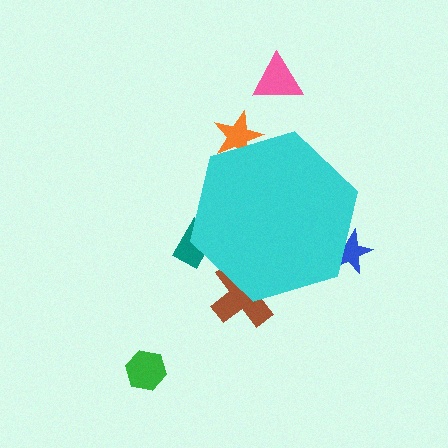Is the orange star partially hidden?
Yes, the orange star is partially hidden behind the cyan hexagon.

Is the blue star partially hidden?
Yes, the blue star is partially hidden behind the cyan hexagon.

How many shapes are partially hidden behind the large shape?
4 shapes are partially hidden.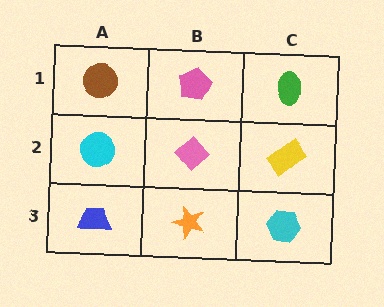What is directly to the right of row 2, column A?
A pink diamond.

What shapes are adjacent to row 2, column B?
A pink pentagon (row 1, column B), an orange star (row 3, column B), a cyan circle (row 2, column A), a yellow rectangle (row 2, column C).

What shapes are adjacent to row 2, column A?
A brown circle (row 1, column A), a blue trapezoid (row 3, column A), a pink diamond (row 2, column B).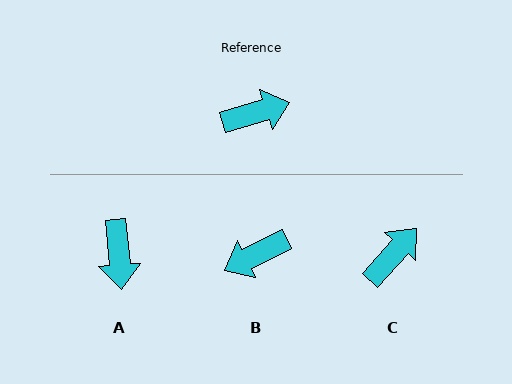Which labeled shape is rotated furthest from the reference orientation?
B, about 171 degrees away.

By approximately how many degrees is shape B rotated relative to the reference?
Approximately 171 degrees clockwise.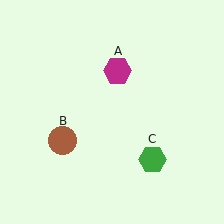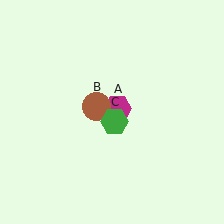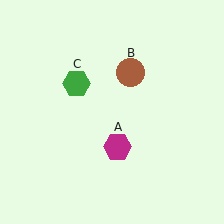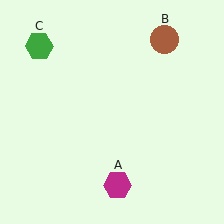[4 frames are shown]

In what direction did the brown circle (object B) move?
The brown circle (object B) moved up and to the right.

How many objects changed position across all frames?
3 objects changed position: magenta hexagon (object A), brown circle (object B), green hexagon (object C).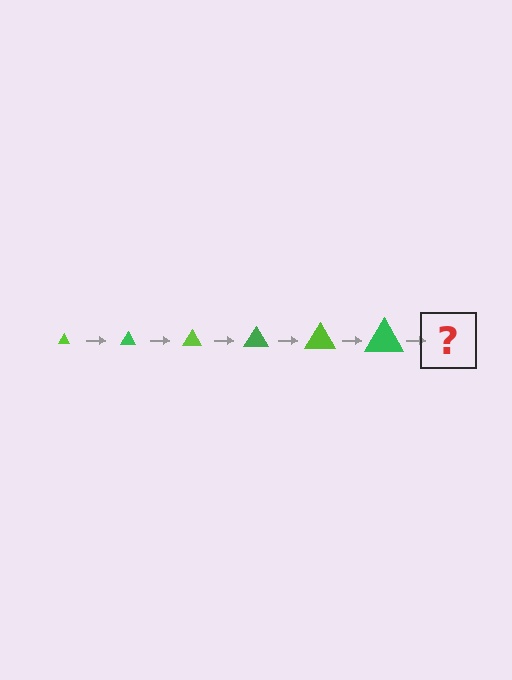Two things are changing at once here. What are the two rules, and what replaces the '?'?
The two rules are that the triangle grows larger each step and the color cycles through lime and green. The '?' should be a lime triangle, larger than the previous one.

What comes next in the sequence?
The next element should be a lime triangle, larger than the previous one.